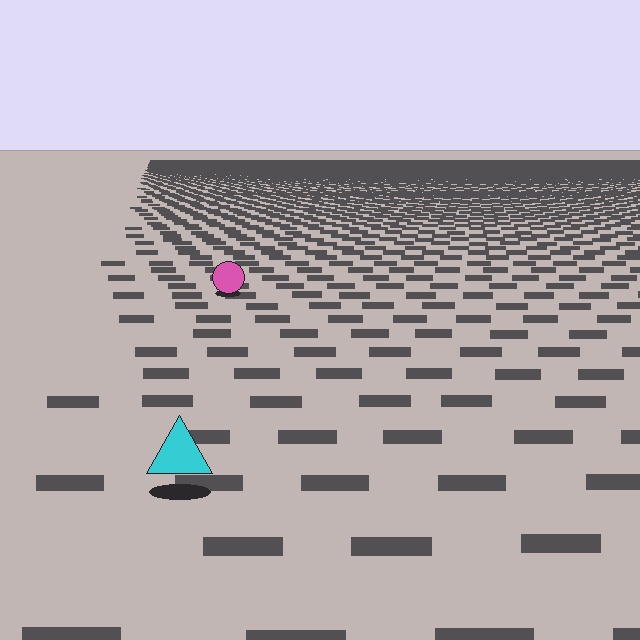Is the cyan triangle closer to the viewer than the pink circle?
Yes. The cyan triangle is closer — you can tell from the texture gradient: the ground texture is coarser near it.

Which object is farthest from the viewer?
The pink circle is farthest from the viewer. It appears smaller and the ground texture around it is denser.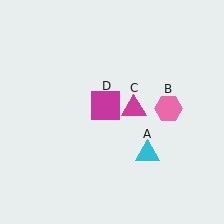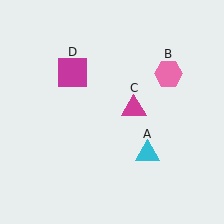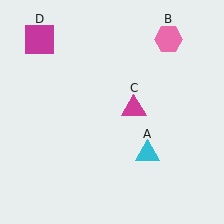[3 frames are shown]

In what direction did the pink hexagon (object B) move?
The pink hexagon (object B) moved up.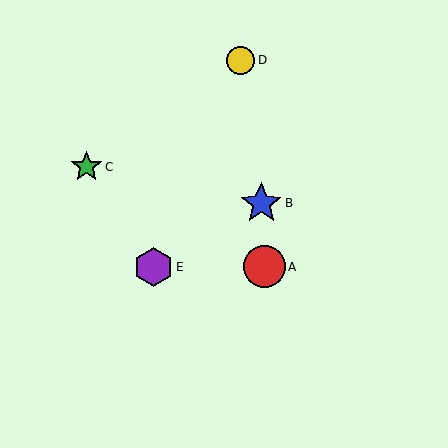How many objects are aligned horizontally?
2 objects (A, E) are aligned horizontally.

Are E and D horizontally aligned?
No, E is at y≈267 and D is at y≈60.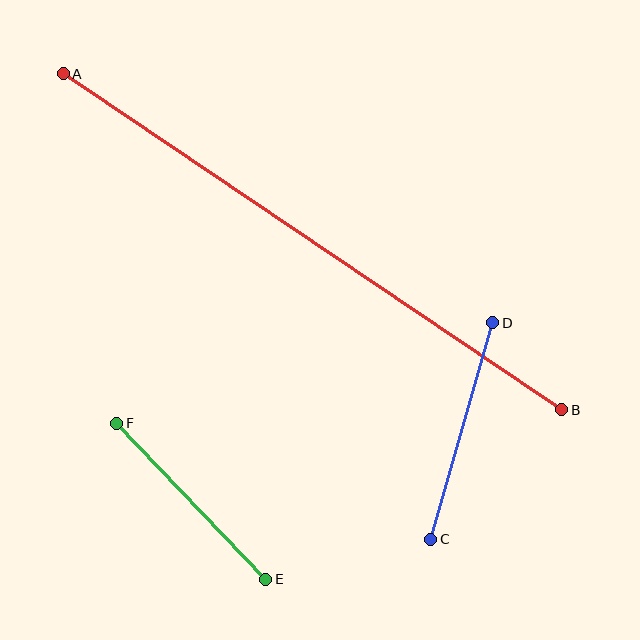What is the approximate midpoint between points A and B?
The midpoint is at approximately (313, 242) pixels.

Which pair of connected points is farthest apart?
Points A and B are farthest apart.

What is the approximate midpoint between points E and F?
The midpoint is at approximately (191, 501) pixels.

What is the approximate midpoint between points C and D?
The midpoint is at approximately (462, 431) pixels.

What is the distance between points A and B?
The distance is approximately 601 pixels.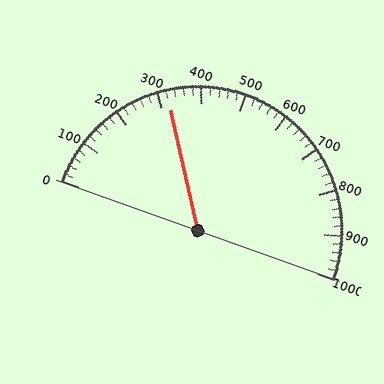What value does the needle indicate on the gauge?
The needle indicates approximately 320.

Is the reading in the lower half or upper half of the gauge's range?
The reading is in the lower half of the range (0 to 1000).